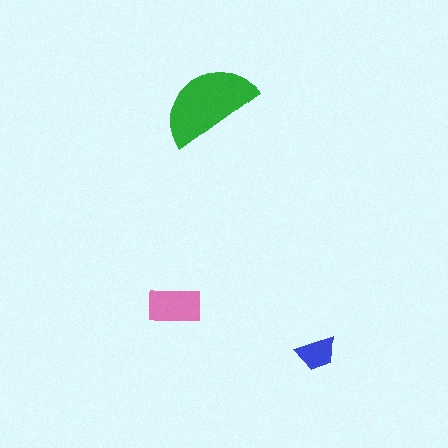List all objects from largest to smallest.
The green semicircle, the pink rectangle, the blue trapezoid.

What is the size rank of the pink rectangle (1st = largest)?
2nd.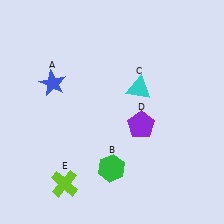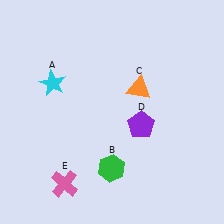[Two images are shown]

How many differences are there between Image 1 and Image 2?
There are 3 differences between the two images.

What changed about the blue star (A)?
In Image 1, A is blue. In Image 2, it changed to cyan.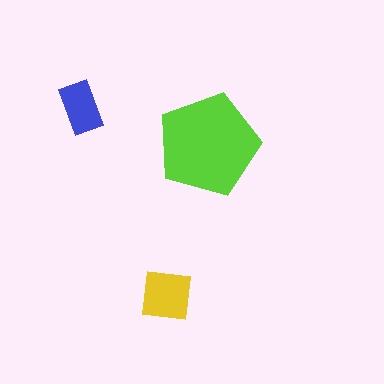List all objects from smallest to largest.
The blue rectangle, the yellow square, the lime pentagon.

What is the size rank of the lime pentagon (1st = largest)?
1st.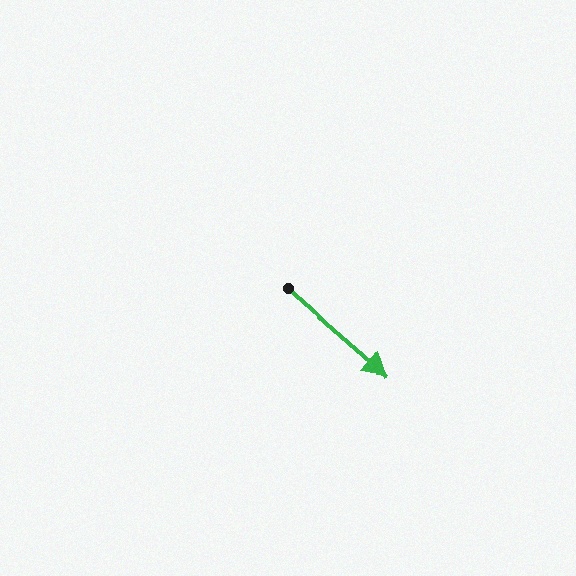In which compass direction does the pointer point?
Southeast.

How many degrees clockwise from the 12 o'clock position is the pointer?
Approximately 131 degrees.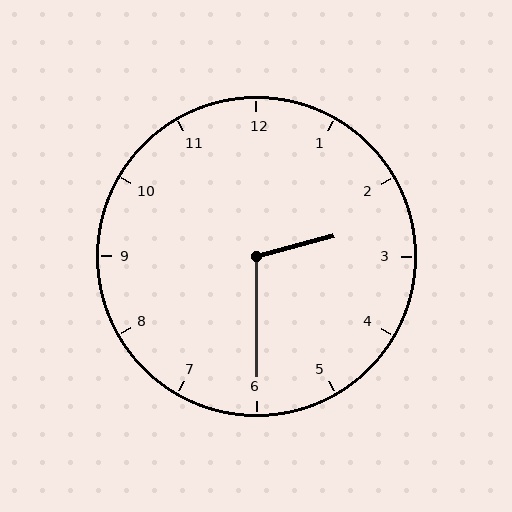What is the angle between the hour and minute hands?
Approximately 105 degrees.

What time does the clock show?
2:30.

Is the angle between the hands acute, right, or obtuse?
It is obtuse.